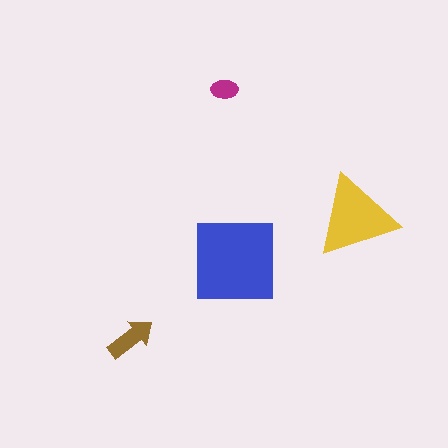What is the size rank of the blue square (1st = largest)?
1st.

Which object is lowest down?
The brown arrow is bottommost.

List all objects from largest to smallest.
The blue square, the yellow triangle, the brown arrow, the magenta ellipse.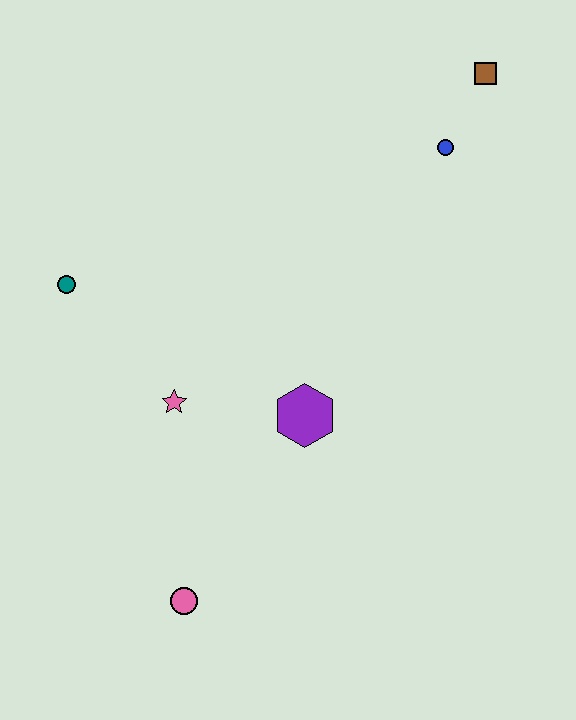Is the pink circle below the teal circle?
Yes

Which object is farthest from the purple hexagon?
The brown square is farthest from the purple hexagon.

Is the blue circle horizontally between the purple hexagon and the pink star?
No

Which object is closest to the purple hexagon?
The pink star is closest to the purple hexagon.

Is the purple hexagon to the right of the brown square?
No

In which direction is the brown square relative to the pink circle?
The brown square is above the pink circle.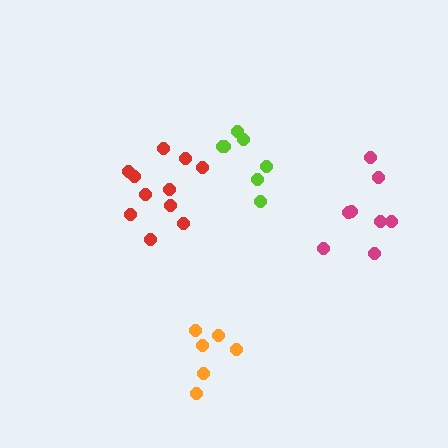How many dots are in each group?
Group 1: 11 dots, Group 2: 7 dots, Group 3: 8 dots, Group 4: 6 dots (32 total).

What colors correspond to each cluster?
The clusters are colored: red, lime, magenta, orange.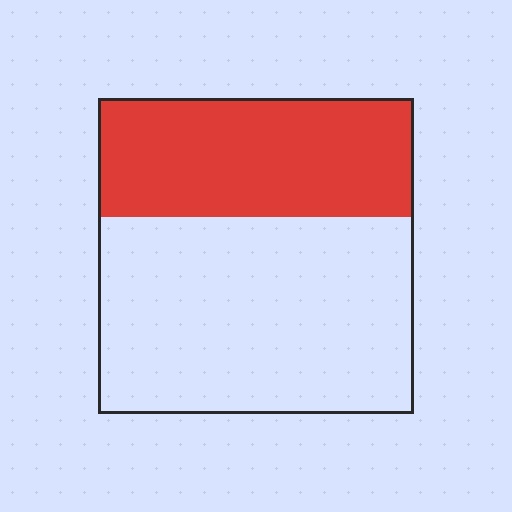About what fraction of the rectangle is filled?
About three eighths (3/8).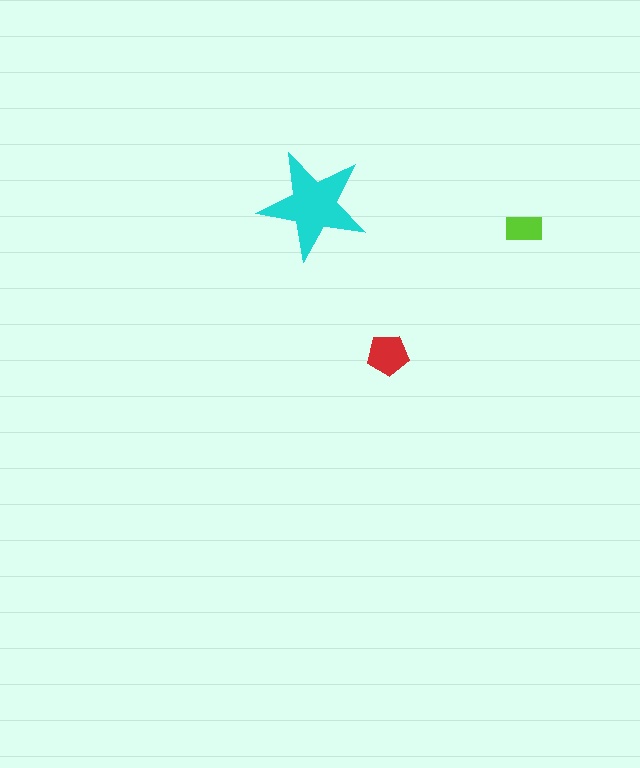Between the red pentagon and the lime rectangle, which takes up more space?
The red pentagon.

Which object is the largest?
The cyan star.